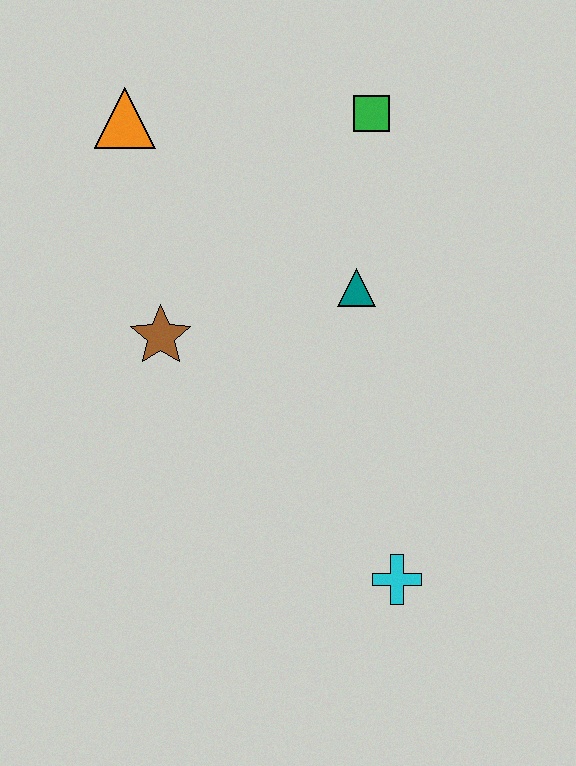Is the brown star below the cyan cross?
No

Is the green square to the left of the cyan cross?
Yes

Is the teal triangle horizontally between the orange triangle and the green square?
Yes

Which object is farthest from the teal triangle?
The cyan cross is farthest from the teal triangle.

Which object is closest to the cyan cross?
The teal triangle is closest to the cyan cross.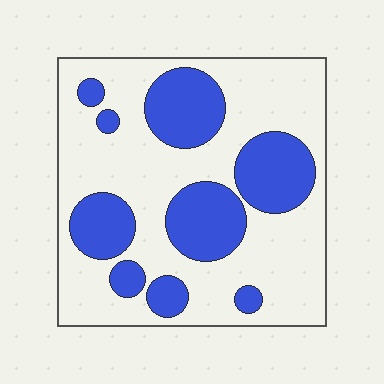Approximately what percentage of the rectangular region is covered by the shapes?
Approximately 30%.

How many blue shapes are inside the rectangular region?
9.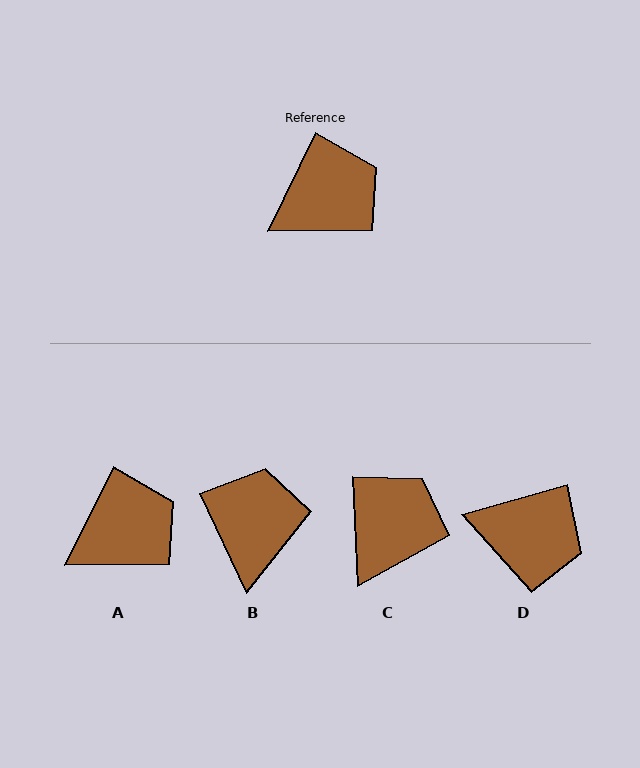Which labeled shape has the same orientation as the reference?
A.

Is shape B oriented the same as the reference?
No, it is off by about 51 degrees.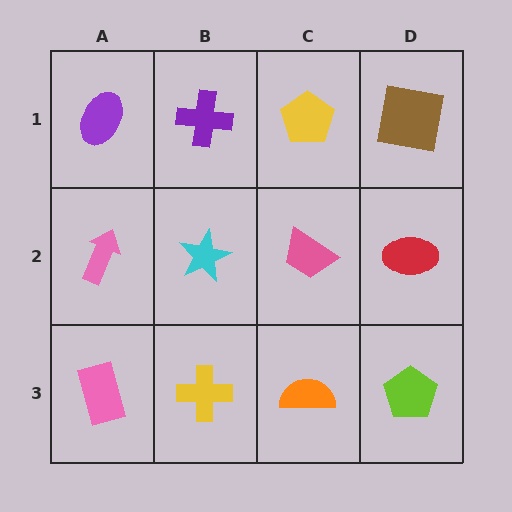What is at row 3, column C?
An orange semicircle.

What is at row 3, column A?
A pink rectangle.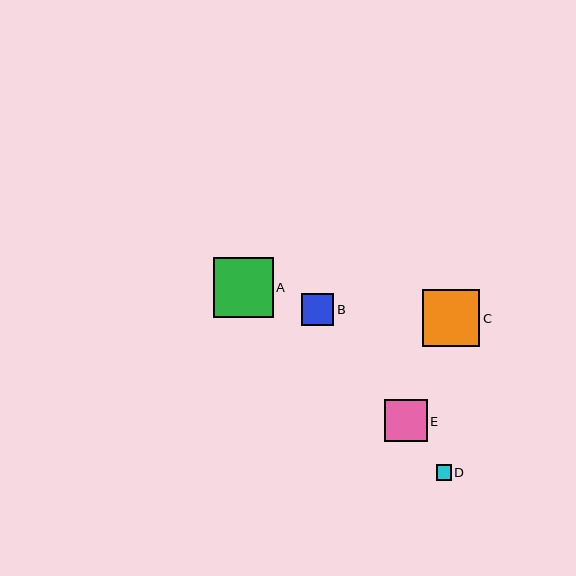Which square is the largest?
Square A is the largest with a size of approximately 60 pixels.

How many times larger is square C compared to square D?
Square C is approximately 3.8 times the size of square D.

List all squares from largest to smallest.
From largest to smallest: A, C, E, B, D.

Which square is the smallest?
Square D is the smallest with a size of approximately 15 pixels.